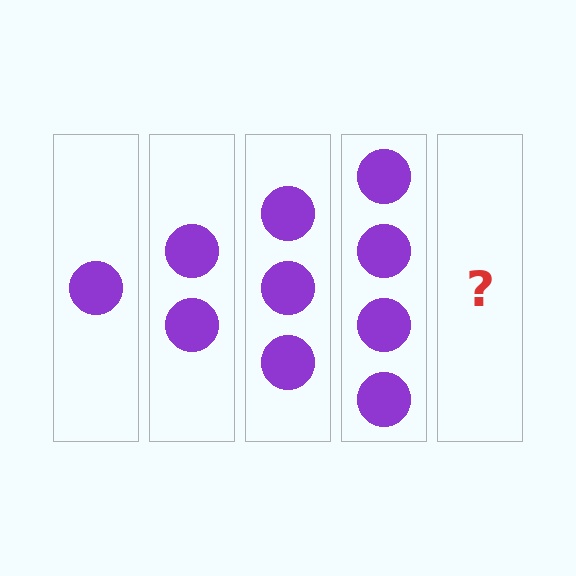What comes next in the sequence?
The next element should be 5 circles.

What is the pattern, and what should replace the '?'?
The pattern is that each step adds one more circle. The '?' should be 5 circles.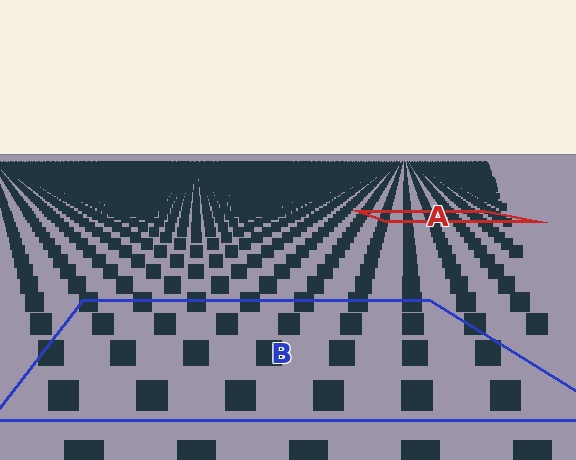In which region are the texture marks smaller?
The texture marks are smaller in region A, because it is farther away.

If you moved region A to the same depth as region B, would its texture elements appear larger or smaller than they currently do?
They would appear larger. At a closer depth, the same texture elements are projected at a bigger on-screen size.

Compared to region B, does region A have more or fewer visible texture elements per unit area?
Region A has more texture elements per unit area — they are packed more densely because it is farther away.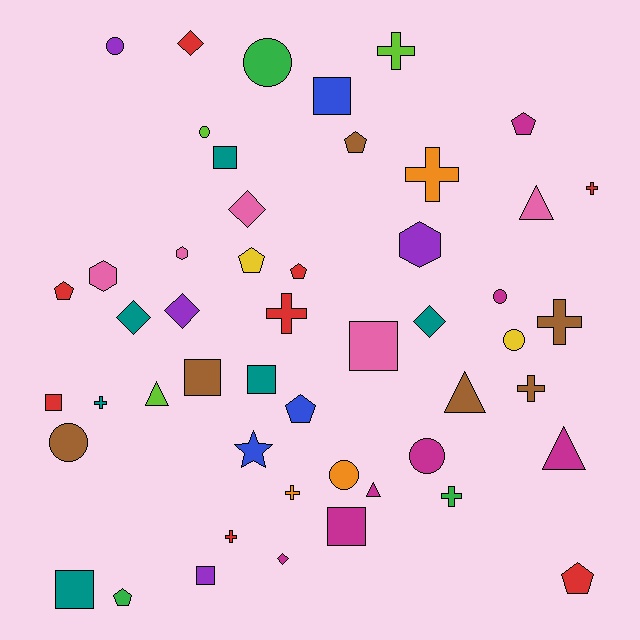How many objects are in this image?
There are 50 objects.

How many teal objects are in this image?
There are 6 teal objects.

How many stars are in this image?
There is 1 star.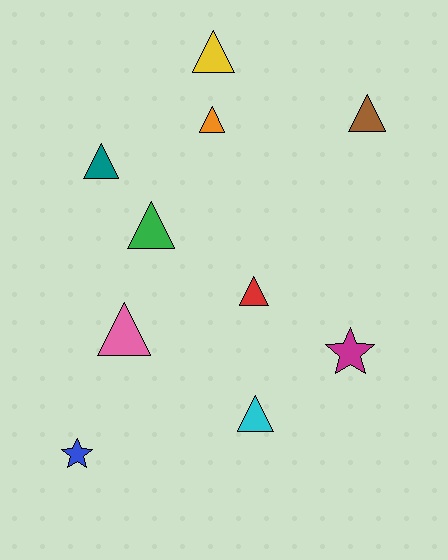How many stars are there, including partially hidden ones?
There are 2 stars.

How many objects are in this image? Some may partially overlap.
There are 10 objects.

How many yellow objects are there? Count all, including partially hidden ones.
There is 1 yellow object.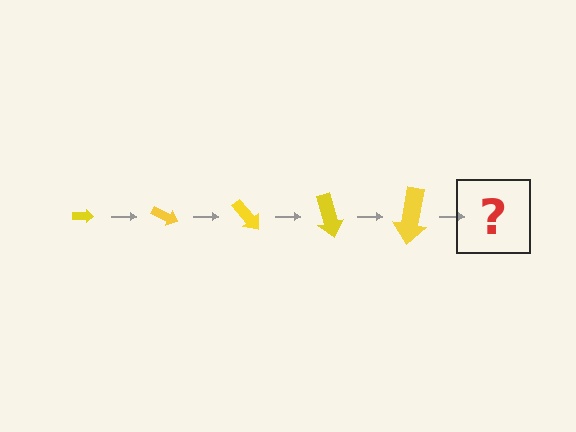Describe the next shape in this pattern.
It should be an arrow, larger than the previous one and rotated 125 degrees from the start.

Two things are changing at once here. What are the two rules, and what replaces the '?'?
The two rules are that the arrow grows larger each step and it rotates 25 degrees each step. The '?' should be an arrow, larger than the previous one and rotated 125 degrees from the start.